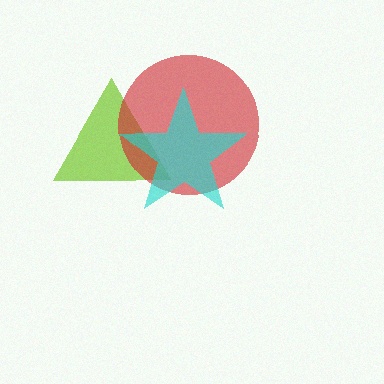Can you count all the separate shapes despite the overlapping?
Yes, there are 3 separate shapes.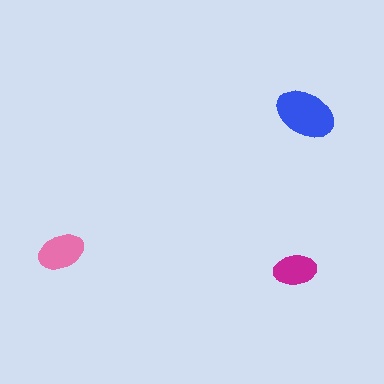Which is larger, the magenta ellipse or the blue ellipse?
The blue one.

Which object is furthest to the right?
The blue ellipse is rightmost.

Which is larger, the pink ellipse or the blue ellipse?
The blue one.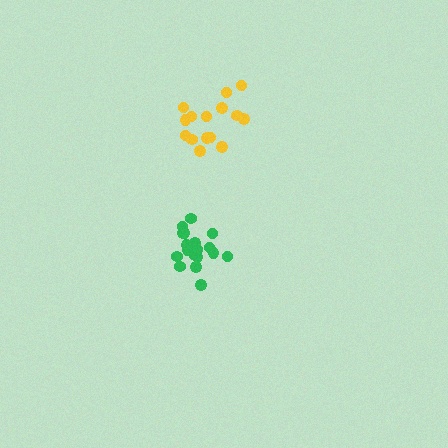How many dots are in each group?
Group 1: 15 dots, Group 2: 19 dots (34 total).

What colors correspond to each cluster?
The clusters are colored: yellow, green.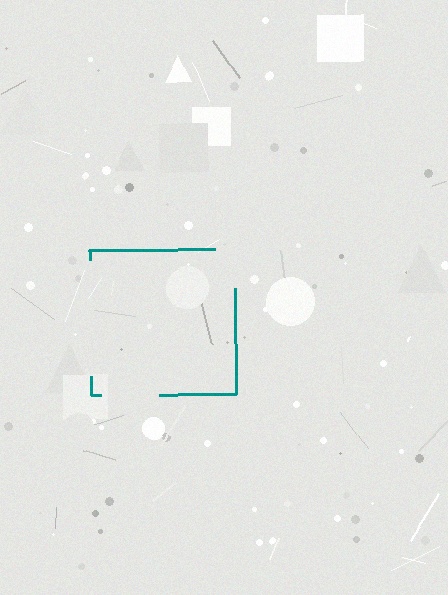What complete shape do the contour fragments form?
The contour fragments form a square.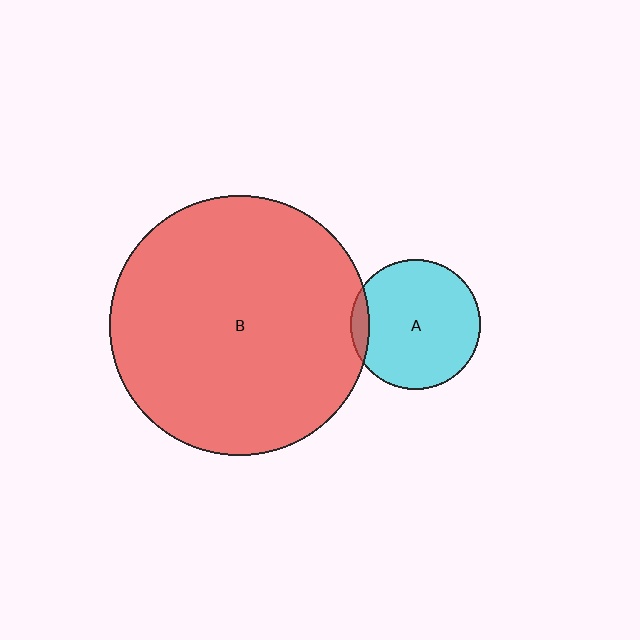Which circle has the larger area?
Circle B (red).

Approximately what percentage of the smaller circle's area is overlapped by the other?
Approximately 5%.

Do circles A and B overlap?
Yes.